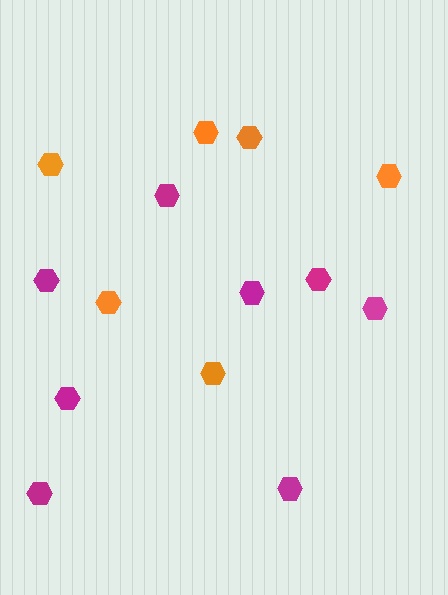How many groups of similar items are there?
There are 2 groups: one group of orange hexagons (6) and one group of magenta hexagons (8).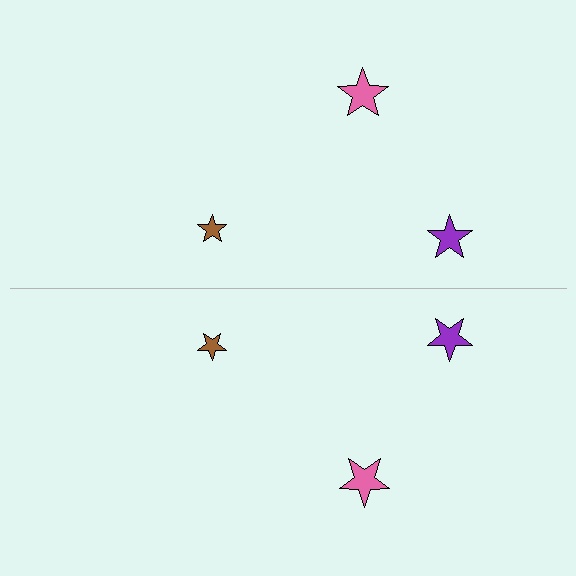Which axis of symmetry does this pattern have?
The pattern has a horizontal axis of symmetry running through the center of the image.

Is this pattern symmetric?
Yes, this pattern has bilateral (reflection) symmetry.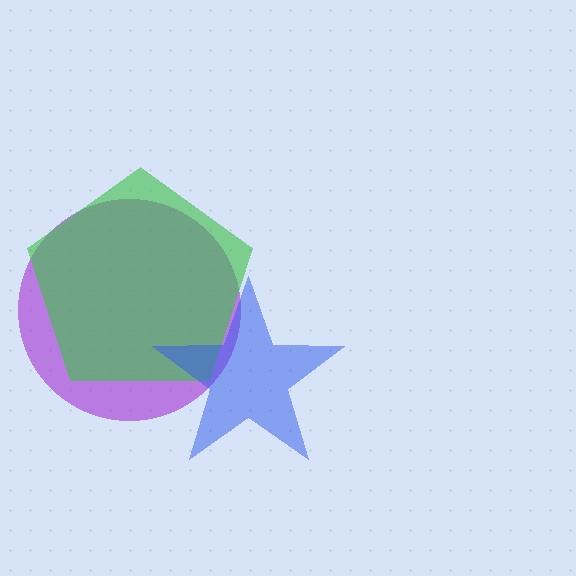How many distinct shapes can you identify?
There are 3 distinct shapes: a purple circle, a green pentagon, a blue star.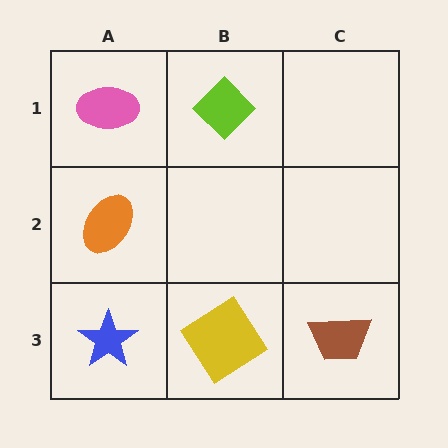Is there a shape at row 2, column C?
No, that cell is empty.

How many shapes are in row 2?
1 shape.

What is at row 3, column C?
A brown trapezoid.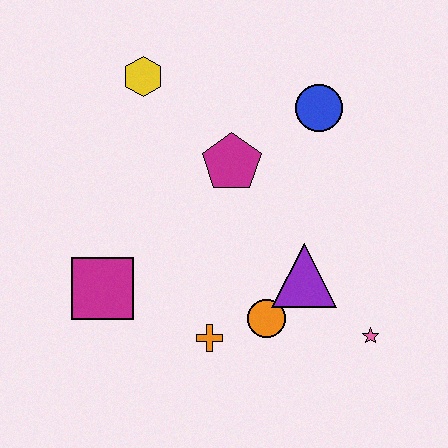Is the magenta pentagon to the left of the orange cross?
No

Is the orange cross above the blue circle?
No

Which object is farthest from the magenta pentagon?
The pink star is farthest from the magenta pentagon.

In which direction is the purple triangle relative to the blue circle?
The purple triangle is below the blue circle.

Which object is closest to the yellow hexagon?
The magenta pentagon is closest to the yellow hexagon.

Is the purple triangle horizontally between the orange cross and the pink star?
Yes